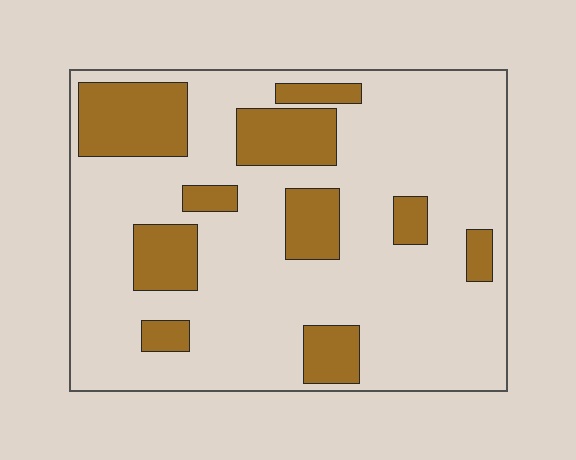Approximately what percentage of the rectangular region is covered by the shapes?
Approximately 25%.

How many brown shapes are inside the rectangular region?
10.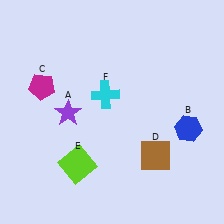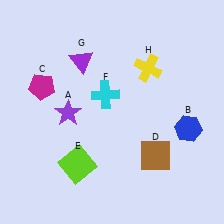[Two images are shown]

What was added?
A purple triangle (G), a yellow cross (H) were added in Image 2.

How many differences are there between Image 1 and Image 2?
There are 2 differences between the two images.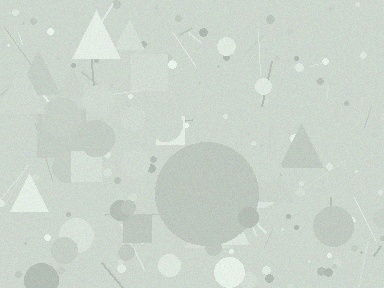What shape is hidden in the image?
A circle is hidden in the image.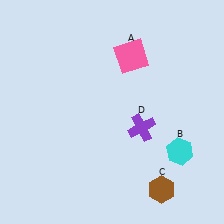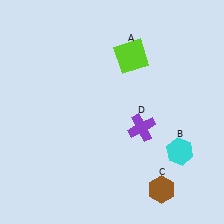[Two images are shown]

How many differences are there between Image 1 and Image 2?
There is 1 difference between the two images.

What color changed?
The square (A) changed from pink in Image 1 to lime in Image 2.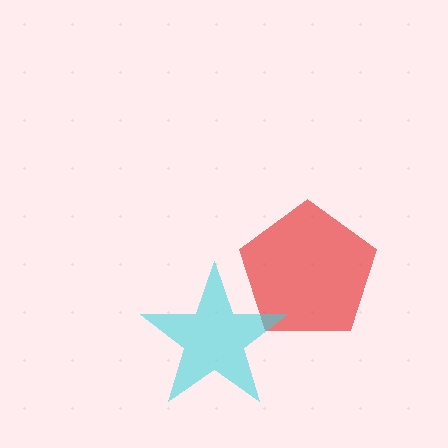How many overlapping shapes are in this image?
There are 2 overlapping shapes in the image.